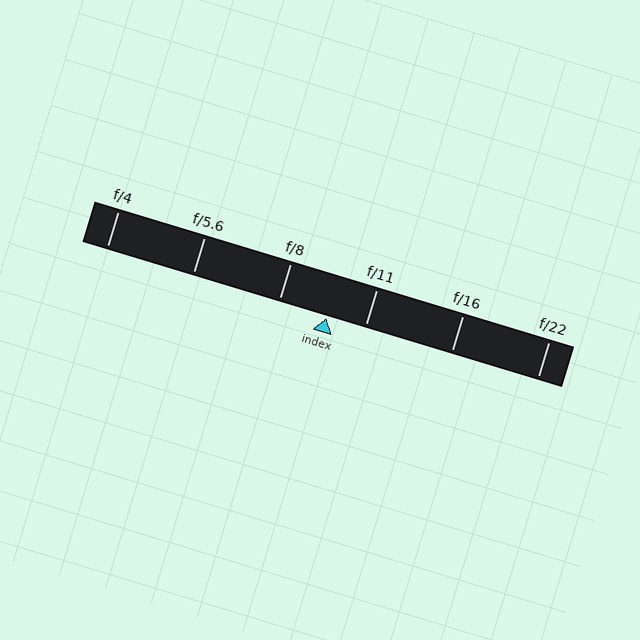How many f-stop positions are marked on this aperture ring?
There are 6 f-stop positions marked.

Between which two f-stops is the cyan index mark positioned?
The index mark is between f/8 and f/11.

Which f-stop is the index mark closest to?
The index mark is closest to f/11.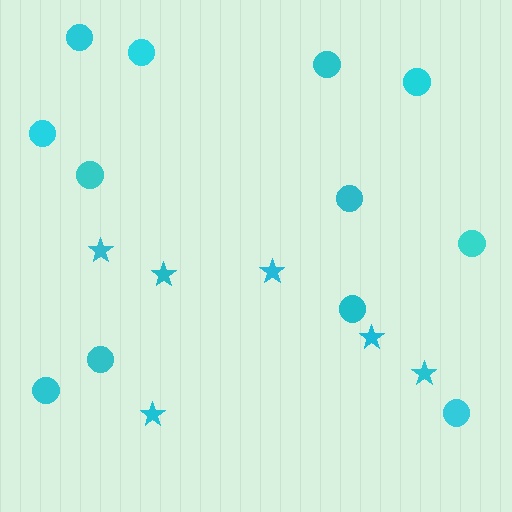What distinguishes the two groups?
There are 2 groups: one group of circles (12) and one group of stars (6).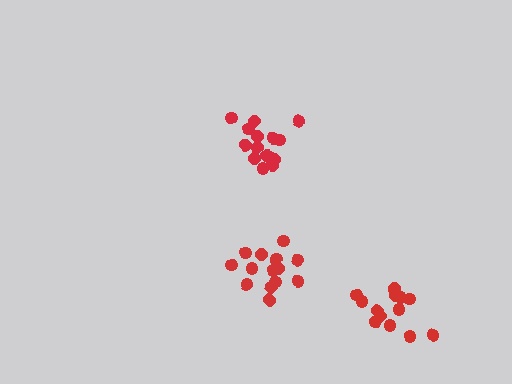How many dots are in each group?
Group 1: 14 dots, Group 2: 15 dots, Group 3: 13 dots (42 total).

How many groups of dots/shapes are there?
There are 3 groups.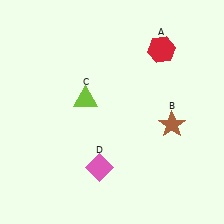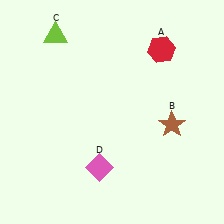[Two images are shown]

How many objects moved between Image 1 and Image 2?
1 object moved between the two images.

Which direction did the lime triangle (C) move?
The lime triangle (C) moved up.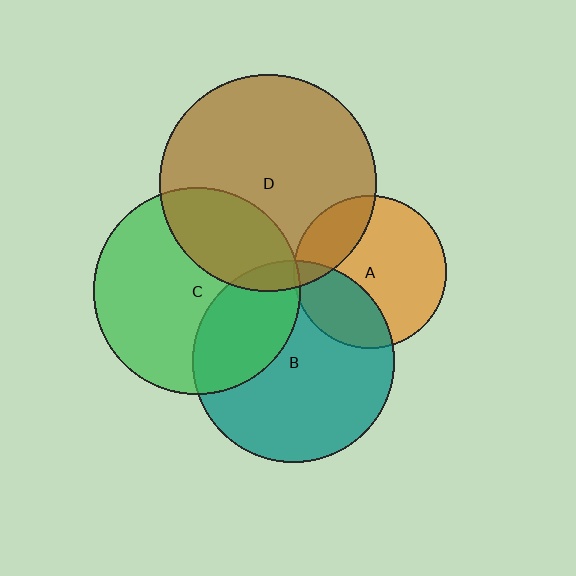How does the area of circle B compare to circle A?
Approximately 1.7 times.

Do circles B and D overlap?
Yes.